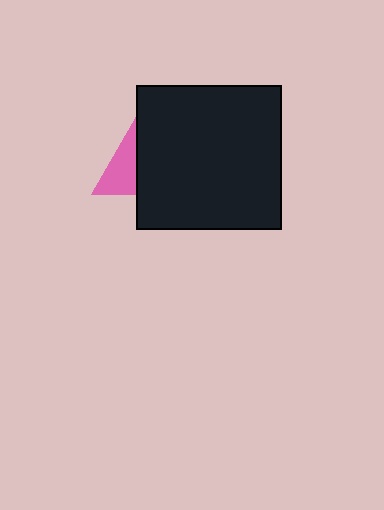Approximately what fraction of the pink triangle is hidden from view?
Roughly 52% of the pink triangle is hidden behind the black square.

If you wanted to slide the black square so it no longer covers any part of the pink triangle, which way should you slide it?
Slide it right — that is the most direct way to separate the two shapes.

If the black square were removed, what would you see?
You would see the complete pink triangle.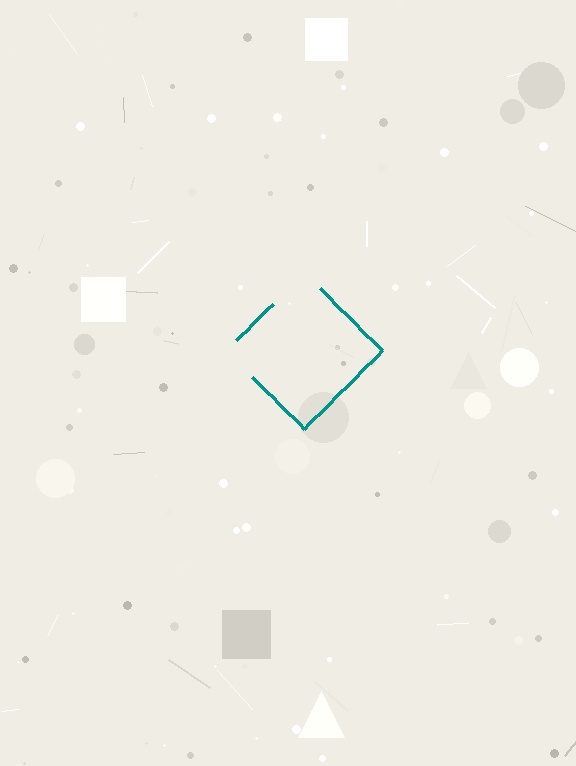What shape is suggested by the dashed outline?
The dashed outline suggests a diamond.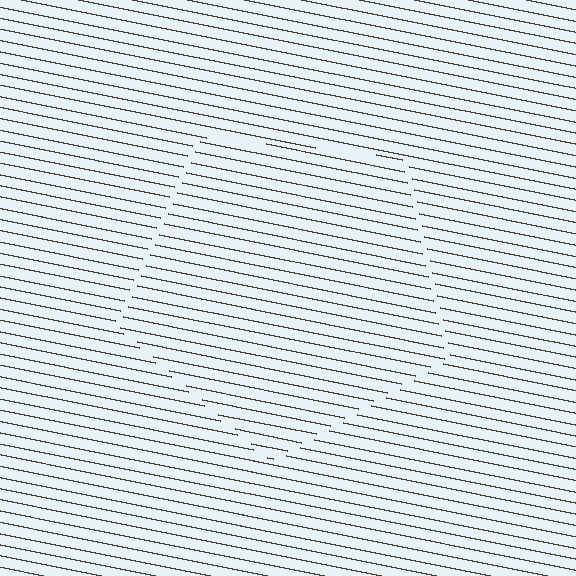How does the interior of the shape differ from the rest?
The interior of the shape contains the same grating, shifted by half a period — the contour is defined by the phase discontinuity where line-ends from the inner and outer gratings abut.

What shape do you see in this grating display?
An illusory pentagon. The interior of the shape contains the same grating, shifted by half a period — the contour is defined by the phase discontinuity where line-ends from the inner and outer gratings abut.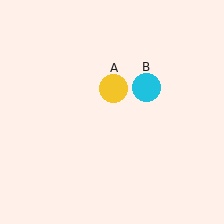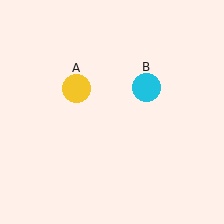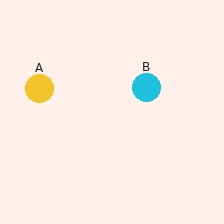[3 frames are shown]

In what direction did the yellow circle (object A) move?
The yellow circle (object A) moved left.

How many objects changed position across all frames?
1 object changed position: yellow circle (object A).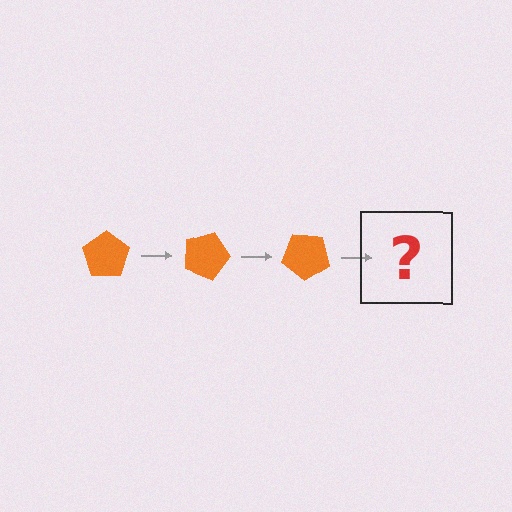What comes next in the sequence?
The next element should be an orange pentagon rotated 60 degrees.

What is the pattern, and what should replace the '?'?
The pattern is that the pentagon rotates 20 degrees each step. The '?' should be an orange pentagon rotated 60 degrees.